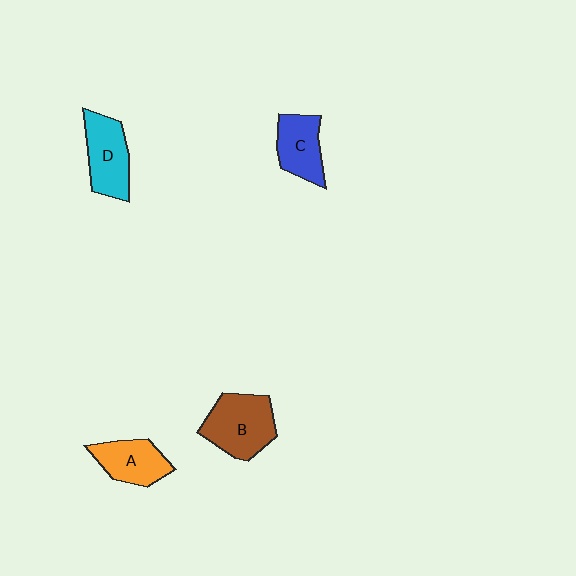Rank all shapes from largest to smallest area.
From largest to smallest: B (brown), D (cyan), A (orange), C (blue).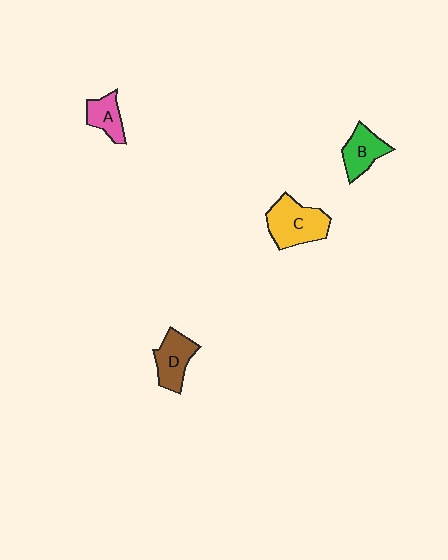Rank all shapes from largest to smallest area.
From largest to smallest: C (yellow), D (brown), B (green), A (pink).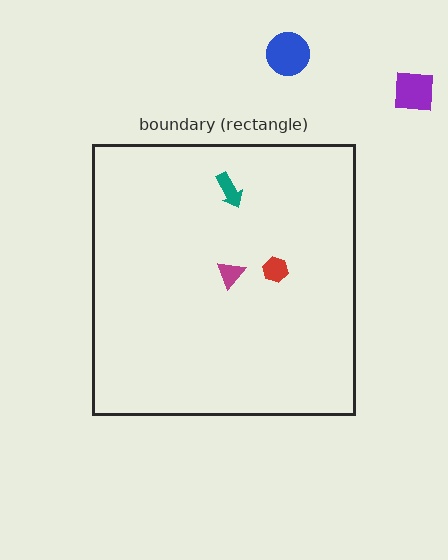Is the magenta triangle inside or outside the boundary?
Inside.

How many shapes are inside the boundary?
3 inside, 2 outside.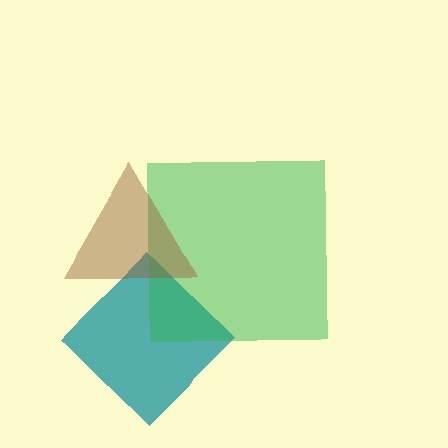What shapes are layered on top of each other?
The layered shapes are: a teal diamond, a green square, a brown triangle.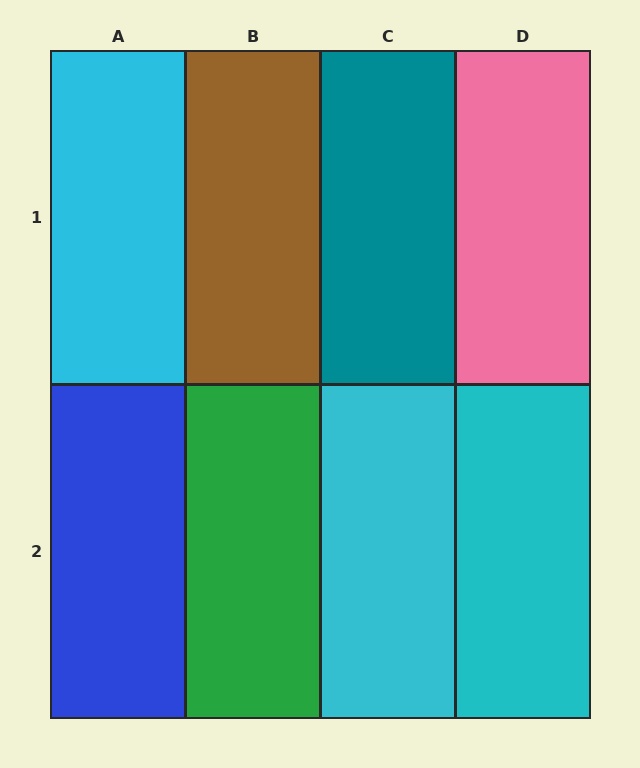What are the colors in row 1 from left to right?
Cyan, brown, teal, pink.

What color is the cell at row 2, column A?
Blue.